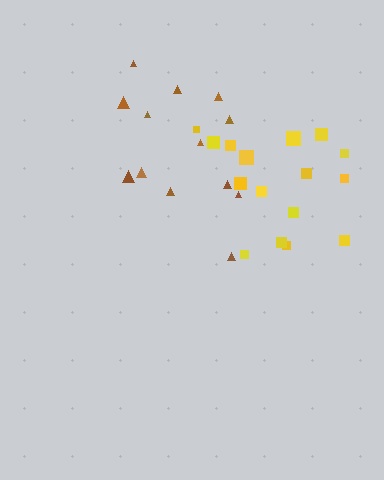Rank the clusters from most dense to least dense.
yellow, brown.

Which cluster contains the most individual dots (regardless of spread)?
Yellow (16).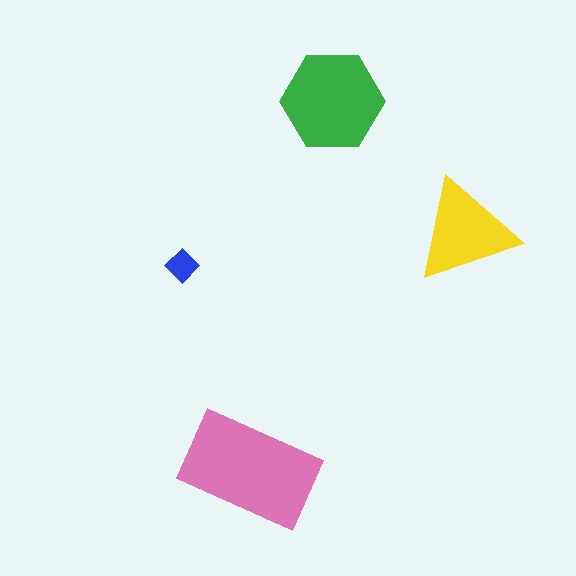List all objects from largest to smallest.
The pink rectangle, the green hexagon, the yellow triangle, the blue diamond.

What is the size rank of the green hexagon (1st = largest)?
2nd.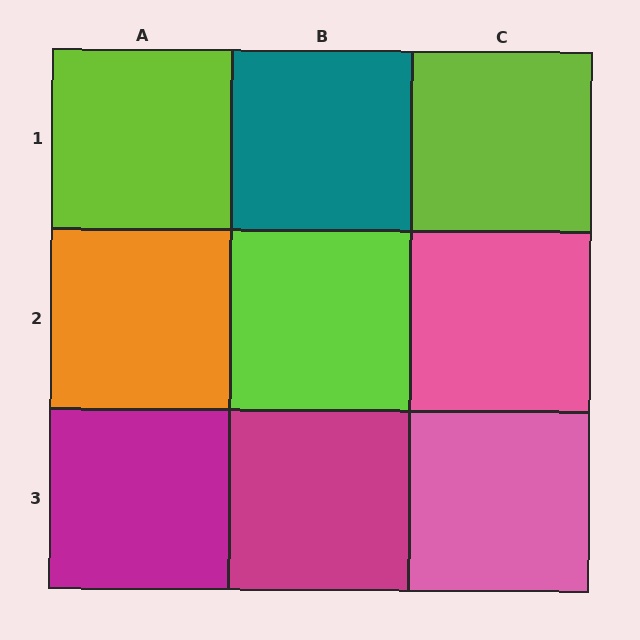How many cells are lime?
3 cells are lime.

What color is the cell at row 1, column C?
Lime.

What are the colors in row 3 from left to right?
Magenta, magenta, pink.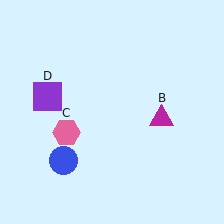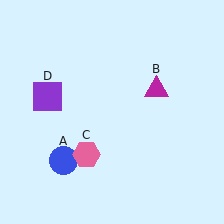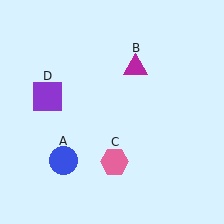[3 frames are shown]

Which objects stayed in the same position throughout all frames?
Blue circle (object A) and purple square (object D) remained stationary.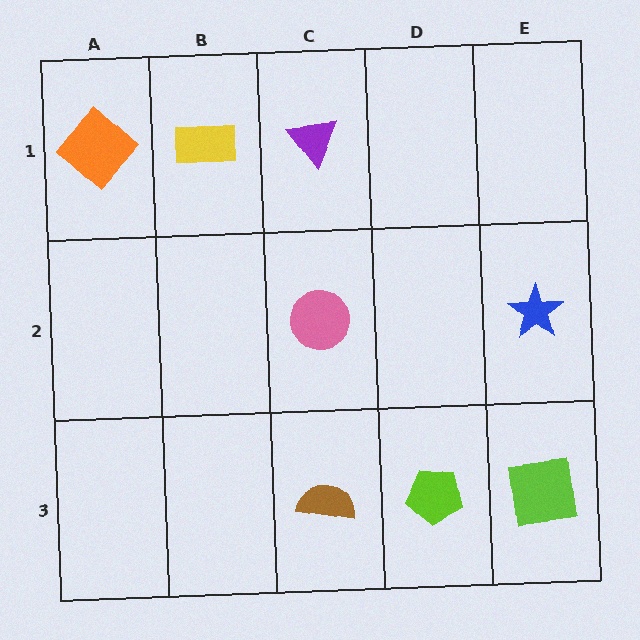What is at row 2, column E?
A blue star.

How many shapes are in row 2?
2 shapes.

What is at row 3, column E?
A lime square.